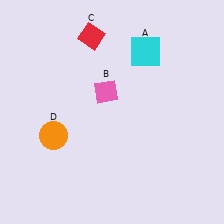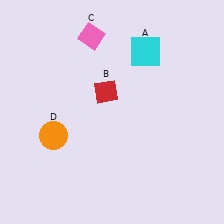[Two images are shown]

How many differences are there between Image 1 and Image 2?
There are 2 differences between the two images.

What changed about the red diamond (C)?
In Image 1, C is red. In Image 2, it changed to pink.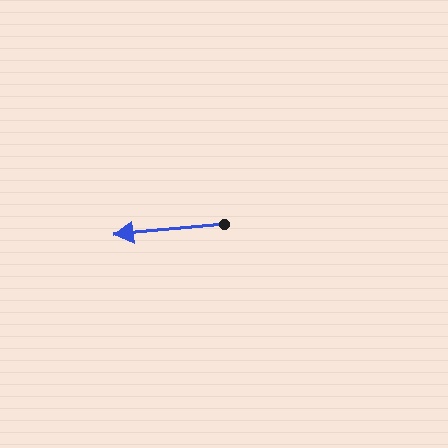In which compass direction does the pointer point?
West.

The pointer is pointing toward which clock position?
Roughly 9 o'clock.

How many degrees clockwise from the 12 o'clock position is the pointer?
Approximately 265 degrees.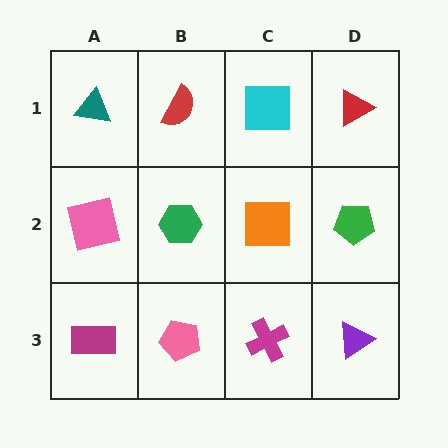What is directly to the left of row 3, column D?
A magenta cross.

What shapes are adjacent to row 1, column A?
A pink square (row 2, column A), a red semicircle (row 1, column B).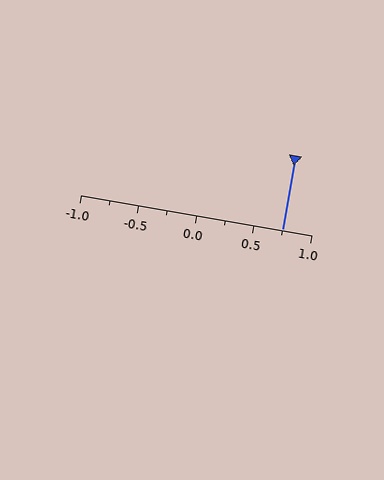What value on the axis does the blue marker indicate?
The marker indicates approximately 0.75.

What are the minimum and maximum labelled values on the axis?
The axis runs from -1.0 to 1.0.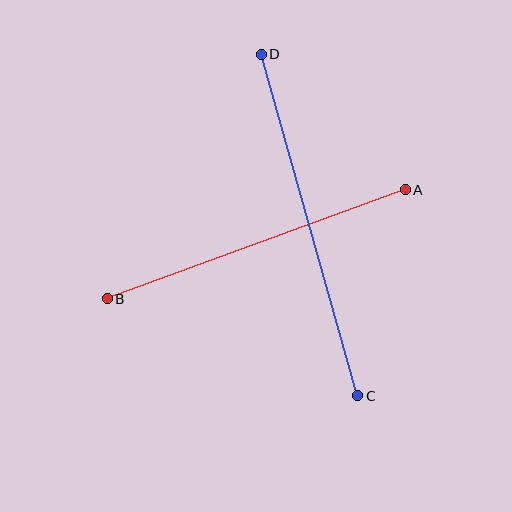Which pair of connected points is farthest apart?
Points C and D are farthest apart.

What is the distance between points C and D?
The distance is approximately 355 pixels.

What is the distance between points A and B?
The distance is approximately 317 pixels.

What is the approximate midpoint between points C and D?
The midpoint is at approximately (309, 225) pixels.